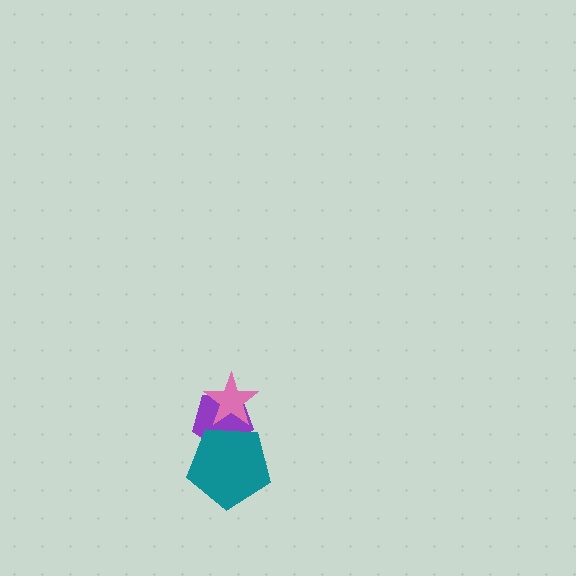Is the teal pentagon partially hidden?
Yes, it is partially covered by another shape.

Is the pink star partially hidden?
No, no other shape covers it.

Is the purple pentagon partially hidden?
Yes, it is partially covered by another shape.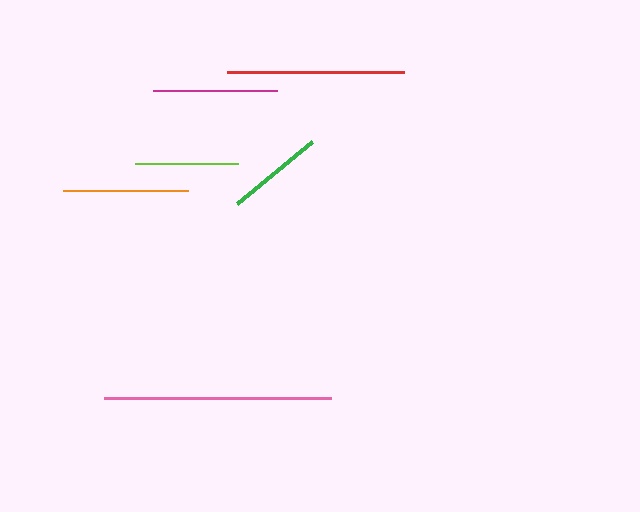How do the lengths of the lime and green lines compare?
The lime and green lines are approximately the same length.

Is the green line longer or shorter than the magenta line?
The magenta line is longer than the green line.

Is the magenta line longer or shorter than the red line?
The red line is longer than the magenta line.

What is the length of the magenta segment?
The magenta segment is approximately 124 pixels long.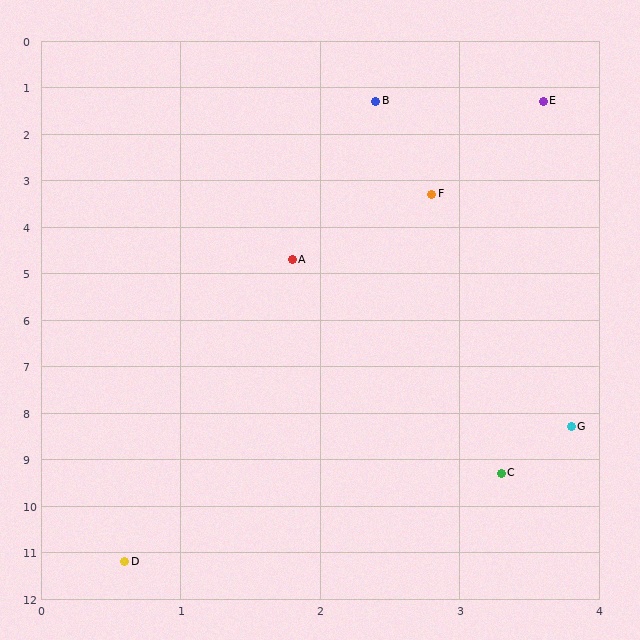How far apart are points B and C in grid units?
Points B and C are about 8.1 grid units apart.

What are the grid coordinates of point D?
Point D is at approximately (0.6, 11.2).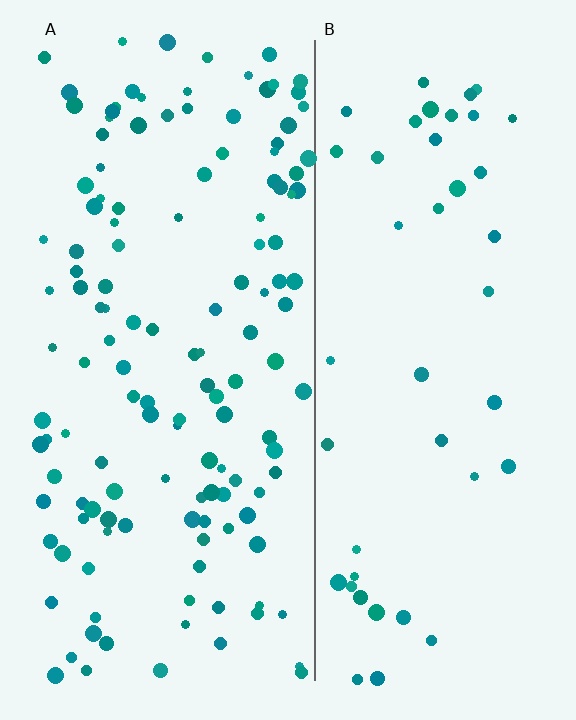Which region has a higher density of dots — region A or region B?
A (the left).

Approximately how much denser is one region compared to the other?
Approximately 3.0× — region A over region B.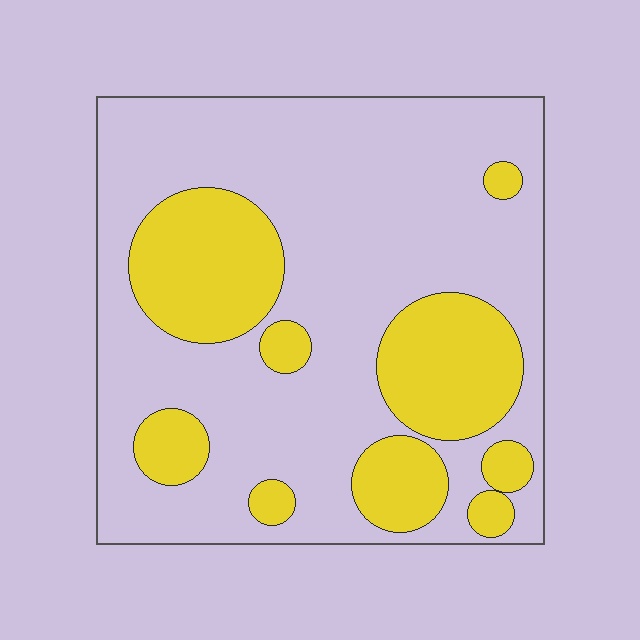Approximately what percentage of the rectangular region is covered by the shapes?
Approximately 30%.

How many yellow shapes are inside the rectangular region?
9.